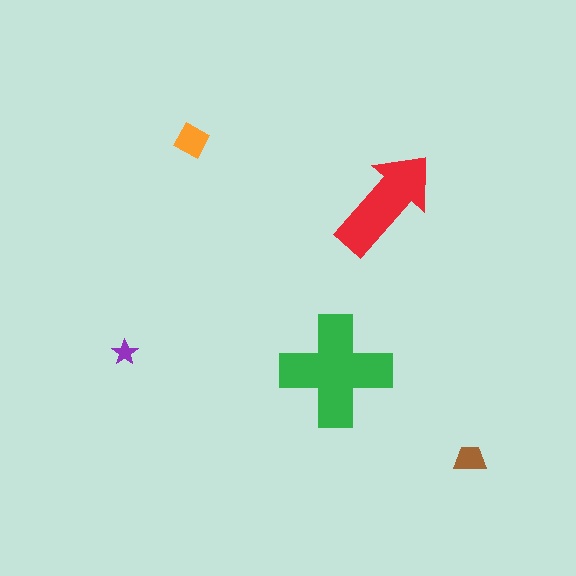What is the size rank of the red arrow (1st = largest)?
2nd.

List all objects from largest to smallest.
The green cross, the red arrow, the orange square, the brown trapezoid, the purple star.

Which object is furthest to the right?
The brown trapezoid is rightmost.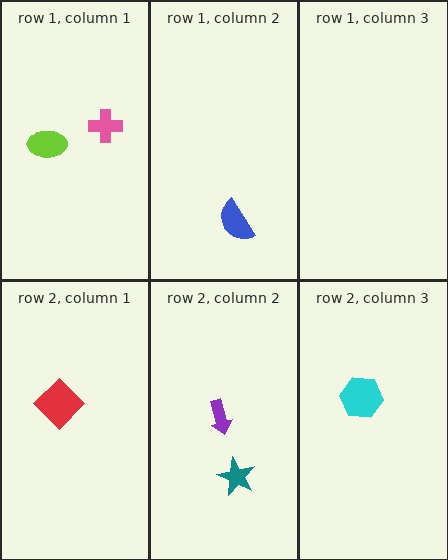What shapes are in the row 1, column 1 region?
The pink cross, the lime ellipse.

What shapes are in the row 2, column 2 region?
The purple arrow, the teal star.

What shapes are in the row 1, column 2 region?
The blue semicircle.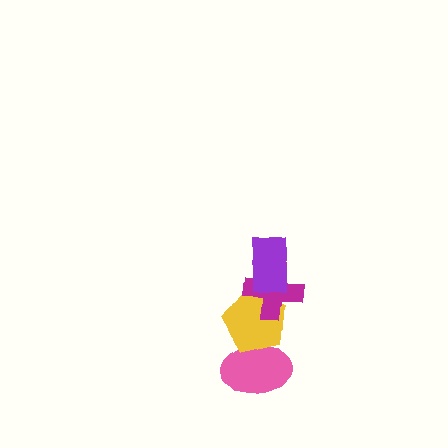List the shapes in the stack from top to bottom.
From top to bottom: the purple rectangle, the magenta cross, the yellow pentagon, the pink ellipse.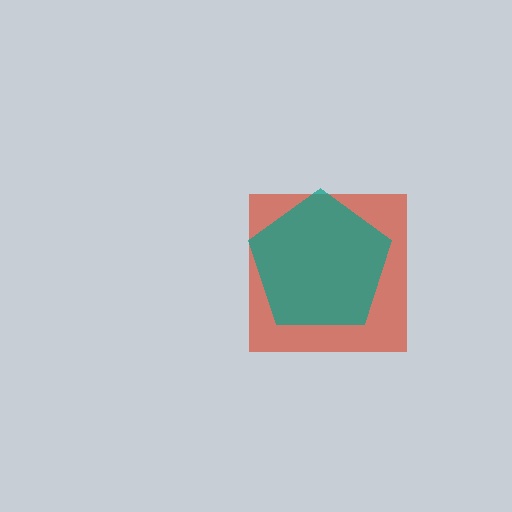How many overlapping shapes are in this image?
There are 2 overlapping shapes in the image.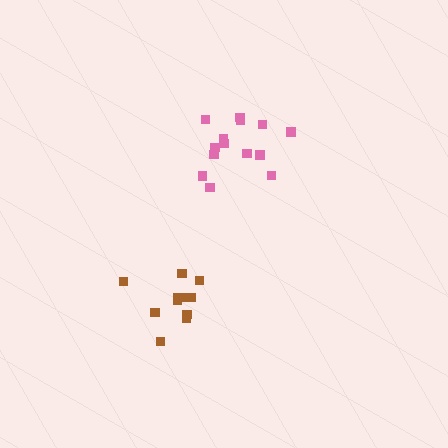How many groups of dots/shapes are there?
There are 2 groups.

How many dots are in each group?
Group 1: 11 dots, Group 2: 14 dots (25 total).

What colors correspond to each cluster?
The clusters are colored: brown, pink.